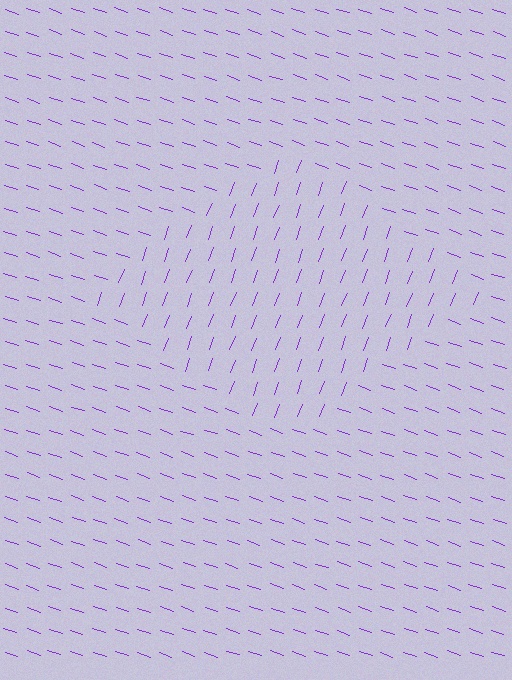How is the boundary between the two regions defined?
The boundary is defined purely by a change in line orientation (approximately 89 degrees difference). All lines are the same color and thickness.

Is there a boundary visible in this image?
Yes, there is a texture boundary formed by a change in line orientation.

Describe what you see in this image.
The image is filled with small purple line segments. A diamond region in the image has lines oriented differently from the surrounding lines, creating a visible texture boundary.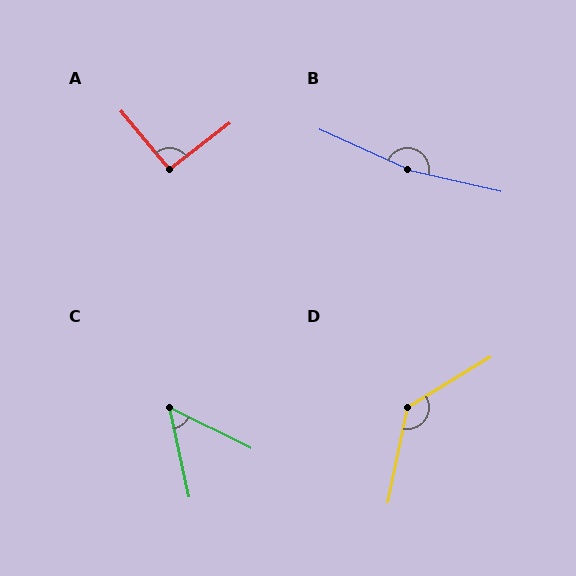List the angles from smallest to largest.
C (51°), A (92°), D (132°), B (169°).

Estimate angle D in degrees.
Approximately 132 degrees.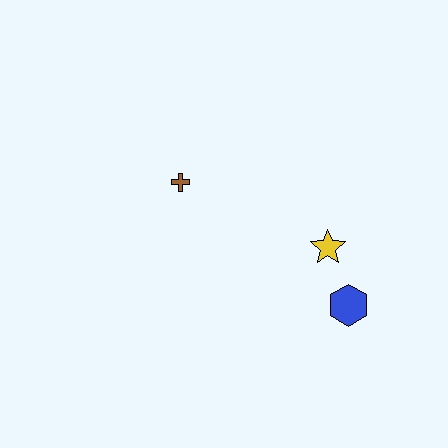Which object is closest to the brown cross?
The yellow star is closest to the brown cross.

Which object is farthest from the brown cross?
The blue hexagon is farthest from the brown cross.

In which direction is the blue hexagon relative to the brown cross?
The blue hexagon is to the right of the brown cross.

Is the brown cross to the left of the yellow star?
Yes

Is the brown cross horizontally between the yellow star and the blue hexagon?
No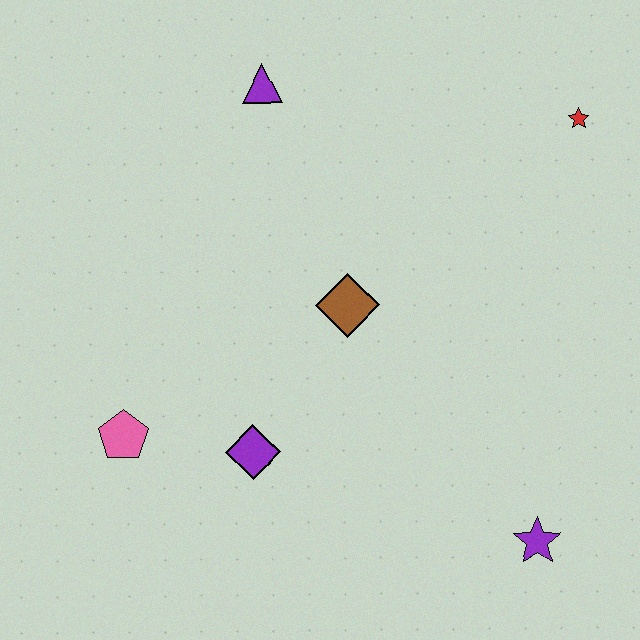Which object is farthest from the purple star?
The purple triangle is farthest from the purple star.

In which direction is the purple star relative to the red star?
The purple star is below the red star.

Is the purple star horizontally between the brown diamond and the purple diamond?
No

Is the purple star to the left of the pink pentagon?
No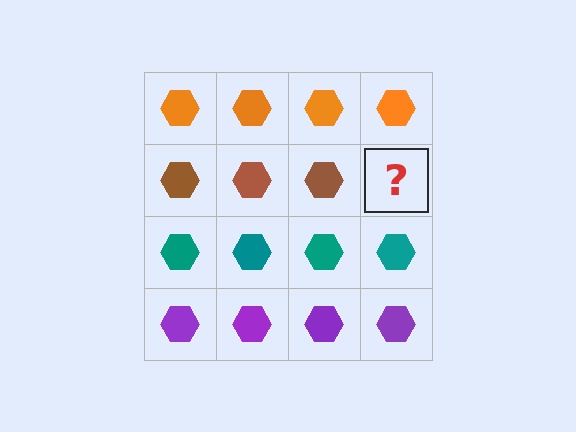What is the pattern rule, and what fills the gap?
The rule is that each row has a consistent color. The gap should be filled with a brown hexagon.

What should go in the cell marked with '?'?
The missing cell should contain a brown hexagon.